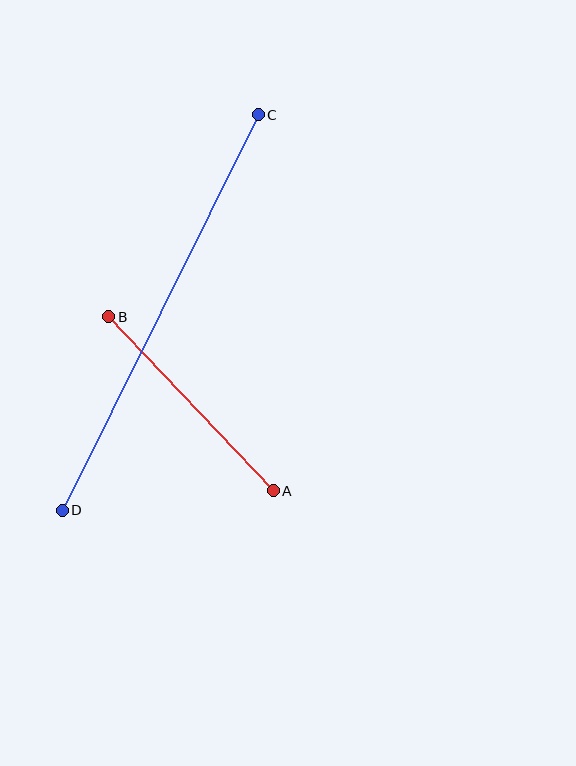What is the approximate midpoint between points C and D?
The midpoint is at approximately (160, 313) pixels.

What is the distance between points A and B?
The distance is approximately 240 pixels.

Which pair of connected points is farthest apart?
Points C and D are farthest apart.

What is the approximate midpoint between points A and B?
The midpoint is at approximately (191, 404) pixels.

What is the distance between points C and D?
The distance is approximately 441 pixels.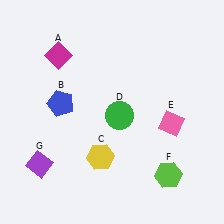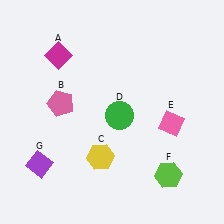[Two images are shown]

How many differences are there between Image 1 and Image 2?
There is 1 difference between the two images.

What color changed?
The pentagon (B) changed from blue in Image 1 to pink in Image 2.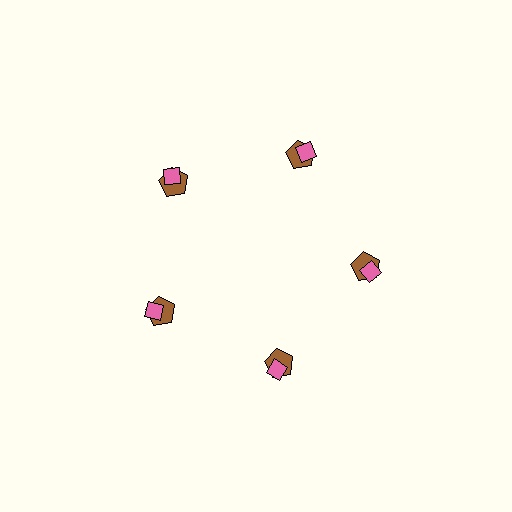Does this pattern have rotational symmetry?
Yes, this pattern has 5-fold rotational symmetry. It looks the same after rotating 72 degrees around the center.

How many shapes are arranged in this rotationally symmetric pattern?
There are 10 shapes, arranged in 5 groups of 2.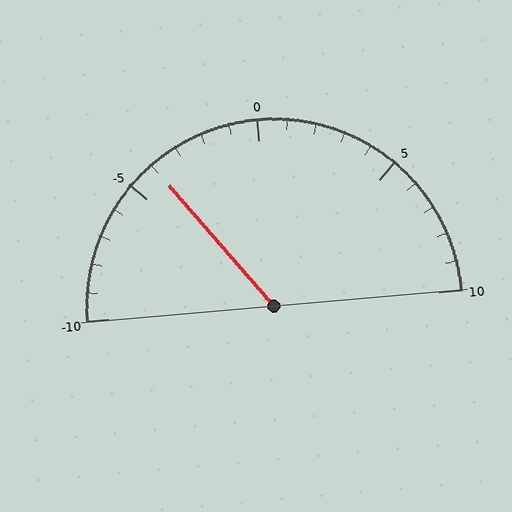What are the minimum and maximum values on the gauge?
The gauge ranges from -10 to 10.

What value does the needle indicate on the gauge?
The needle indicates approximately -4.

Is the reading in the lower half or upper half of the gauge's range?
The reading is in the lower half of the range (-10 to 10).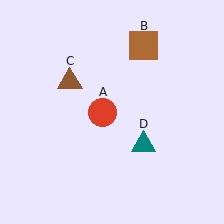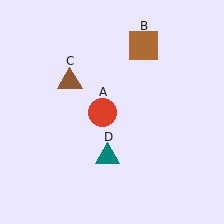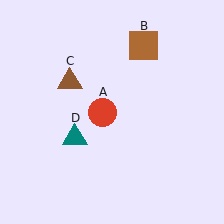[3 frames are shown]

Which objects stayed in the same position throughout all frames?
Red circle (object A) and brown square (object B) and brown triangle (object C) remained stationary.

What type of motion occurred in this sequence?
The teal triangle (object D) rotated clockwise around the center of the scene.